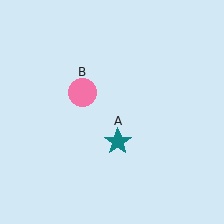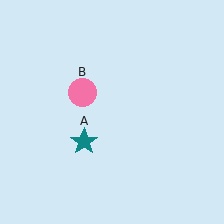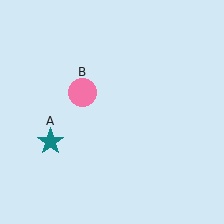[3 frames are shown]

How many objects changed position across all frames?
1 object changed position: teal star (object A).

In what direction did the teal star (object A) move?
The teal star (object A) moved left.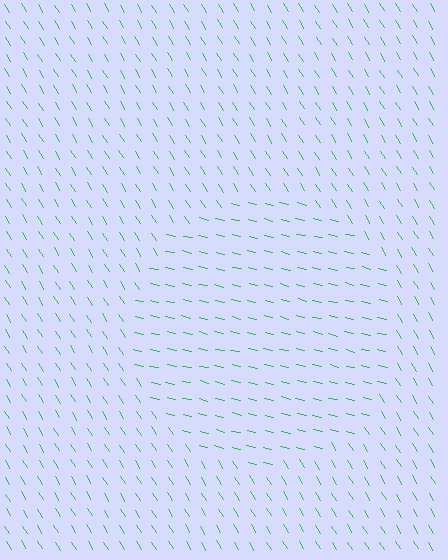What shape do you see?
I see a circle.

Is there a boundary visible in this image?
Yes, there is a texture boundary formed by a change in line orientation.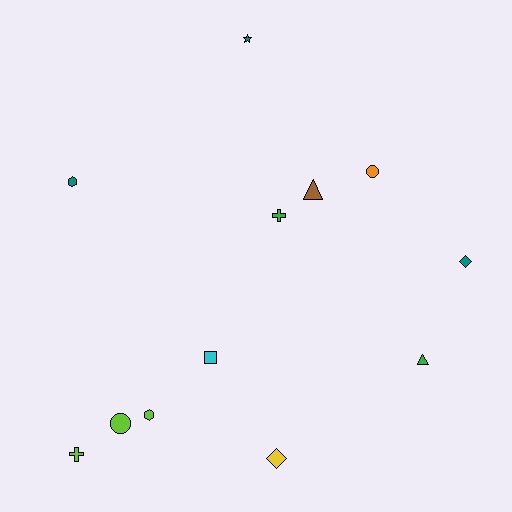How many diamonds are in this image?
There are 2 diamonds.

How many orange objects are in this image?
There is 1 orange object.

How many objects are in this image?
There are 12 objects.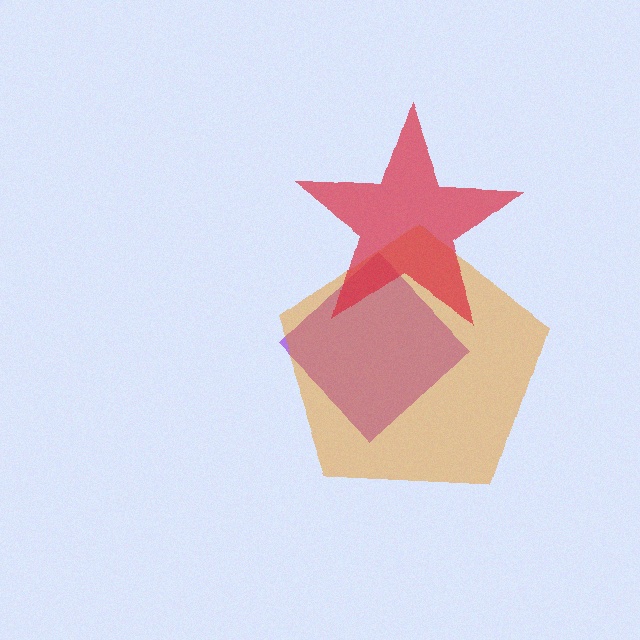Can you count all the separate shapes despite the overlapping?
Yes, there are 3 separate shapes.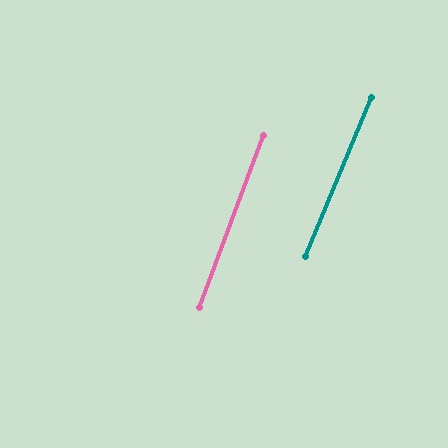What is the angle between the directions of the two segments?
Approximately 2 degrees.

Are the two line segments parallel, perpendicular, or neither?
Parallel — their directions differ by only 1.9°.